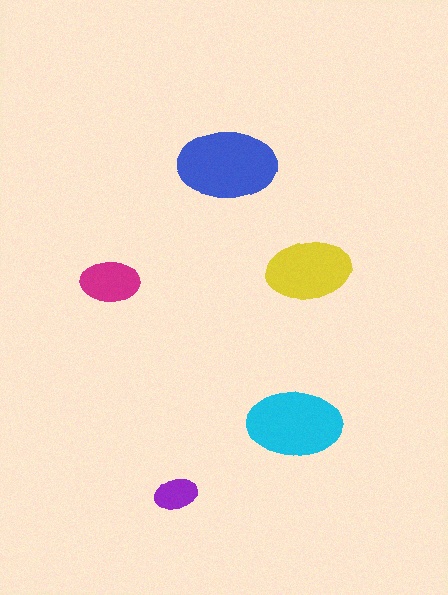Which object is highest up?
The blue ellipse is topmost.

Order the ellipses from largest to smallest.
the blue one, the cyan one, the yellow one, the magenta one, the purple one.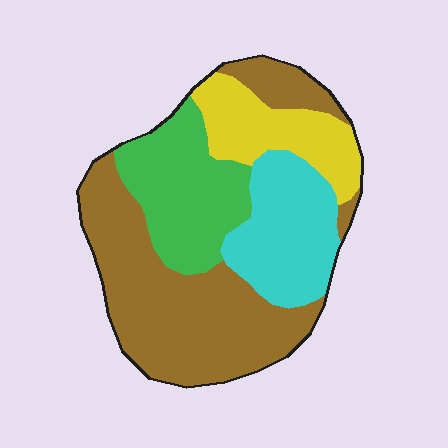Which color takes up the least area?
Yellow, at roughly 15%.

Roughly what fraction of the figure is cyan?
Cyan takes up less than a quarter of the figure.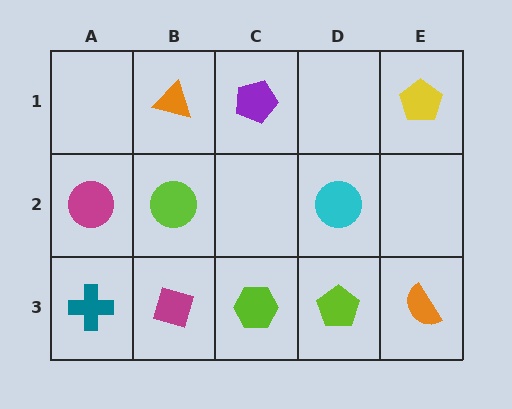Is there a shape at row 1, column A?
No, that cell is empty.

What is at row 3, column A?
A teal cross.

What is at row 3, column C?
A lime hexagon.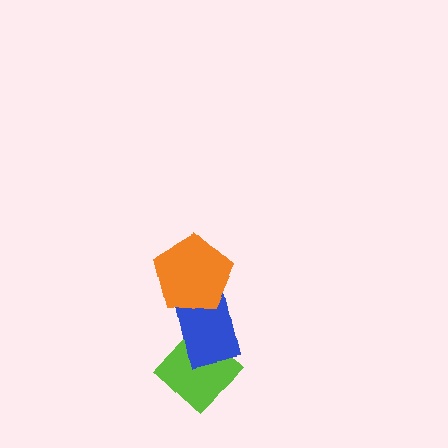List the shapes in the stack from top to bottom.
From top to bottom: the orange pentagon, the blue rectangle, the lime diamond.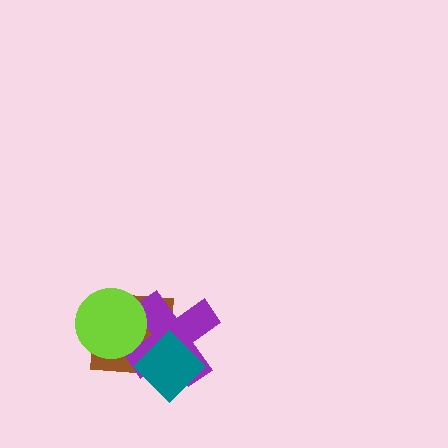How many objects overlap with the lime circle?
2 objects overlap with the lime circle.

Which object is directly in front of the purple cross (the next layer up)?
The teal diamond is directly in front of the purple cross.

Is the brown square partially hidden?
Yes, it is partially covered by another shape.